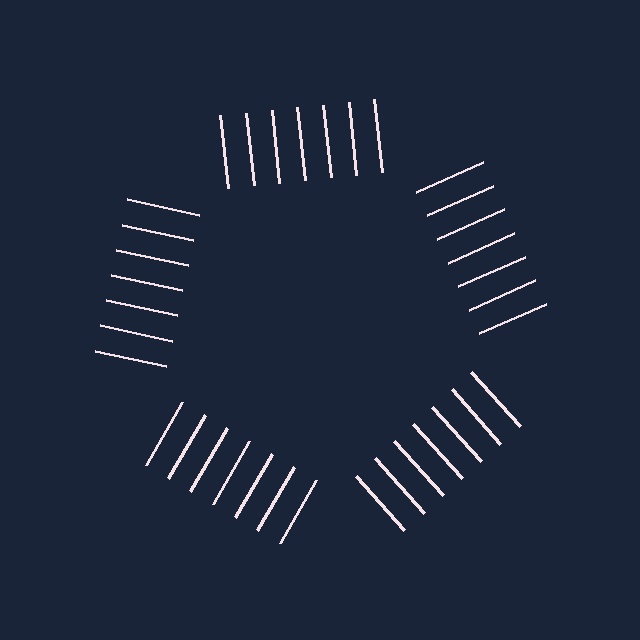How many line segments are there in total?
35 — 7 along each of the 5 edges.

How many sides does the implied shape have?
5 sides — the line-ends trace a pentagon.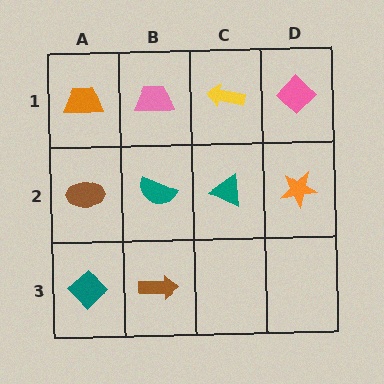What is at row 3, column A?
A teal diamond.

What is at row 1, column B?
A pink trapezoid.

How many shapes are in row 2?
4 shapes.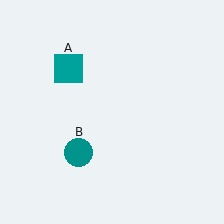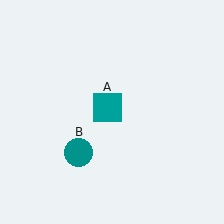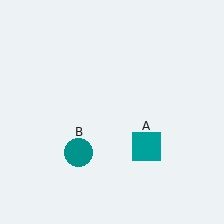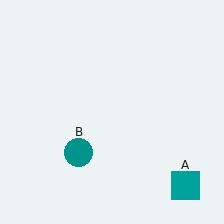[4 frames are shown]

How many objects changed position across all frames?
1 object changed position: teal square (object A).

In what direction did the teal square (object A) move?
The teal square (object A) moved down and to the right.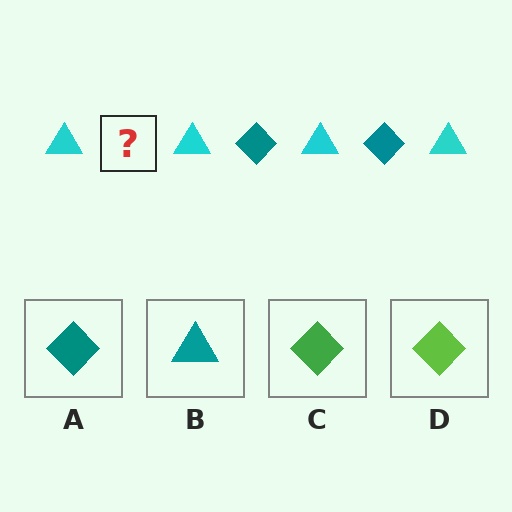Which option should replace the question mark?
Option A.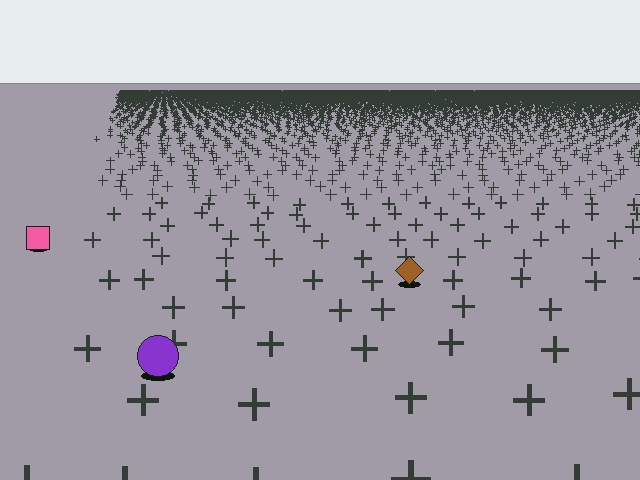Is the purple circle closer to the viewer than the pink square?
Yes. The purple circle is closer — you can tell from the texture gradient: the ground texture is coarser near it.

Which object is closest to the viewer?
The purple circle is closest. The texture marks near it are larger and more spread out.